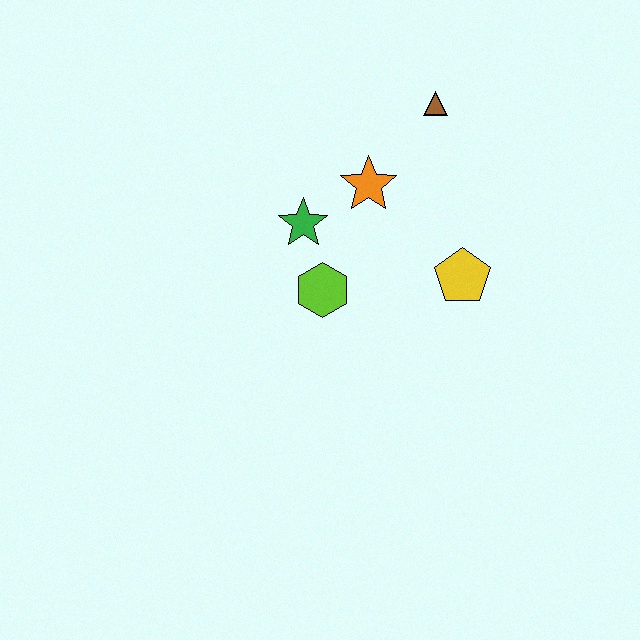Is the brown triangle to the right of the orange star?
Yes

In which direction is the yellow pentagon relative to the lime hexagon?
The yellow pentagon is to the right of the lime hexagon.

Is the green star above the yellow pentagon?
Yes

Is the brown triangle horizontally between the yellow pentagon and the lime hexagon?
Yes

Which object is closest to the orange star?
The green star is closest to the orange star.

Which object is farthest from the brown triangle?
The lime hexagon is farthest from the brown triangle.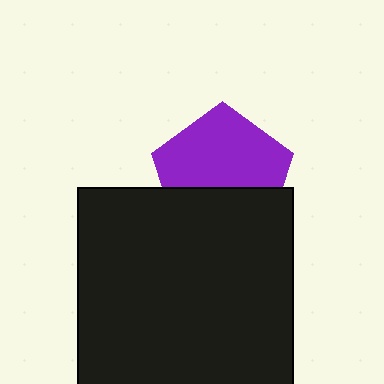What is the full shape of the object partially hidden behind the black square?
The partially hidden object is a purple pentagon.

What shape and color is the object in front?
The object in front is a black square.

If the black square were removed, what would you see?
You would see the complete purple pentagon.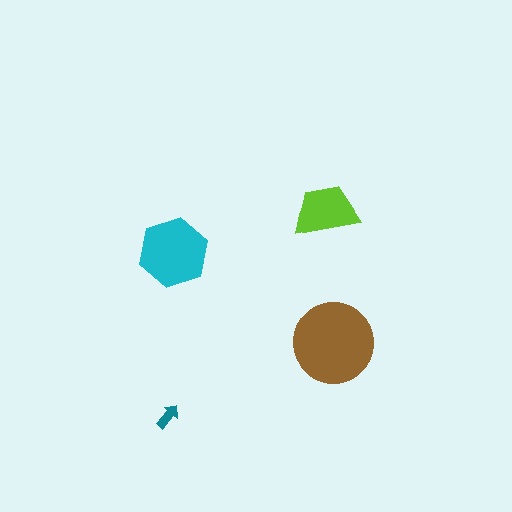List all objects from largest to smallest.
The brown circle, the cyan hexagon, the lime trapezoid, the teal arrow.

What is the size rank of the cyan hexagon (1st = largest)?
2nd.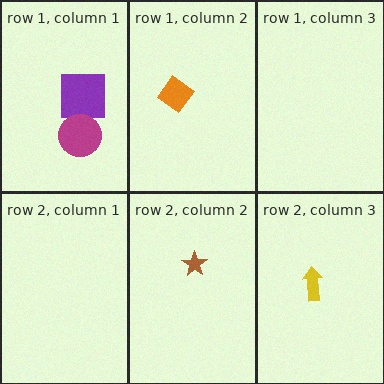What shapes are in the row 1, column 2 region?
The orange diamond.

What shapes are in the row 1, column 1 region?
The purple square, the magenta circle.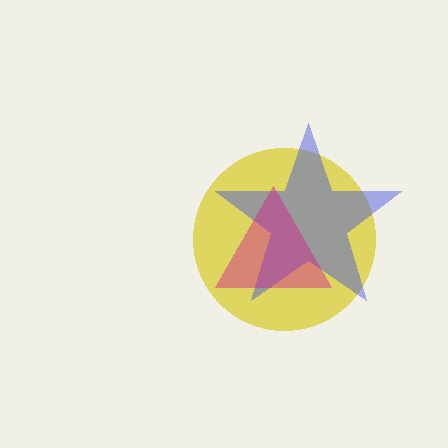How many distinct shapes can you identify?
There are 3 distinct shapes: a yellow circle, a blue star, a magenta triangle.